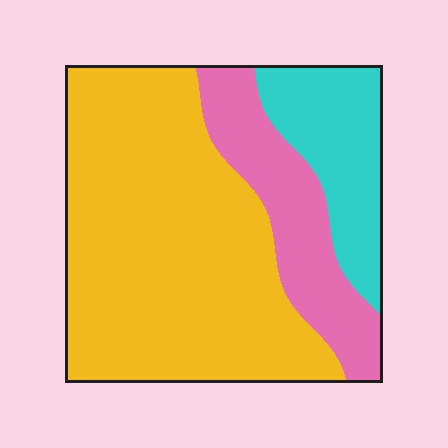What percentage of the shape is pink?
Pink takes up about one fifth (1/5) of the shape.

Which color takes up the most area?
Yellow, at roughly 60%.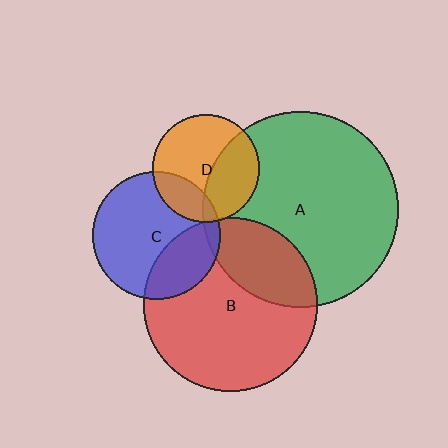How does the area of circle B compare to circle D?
Approximately 2.6 times.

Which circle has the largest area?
Circle A (green).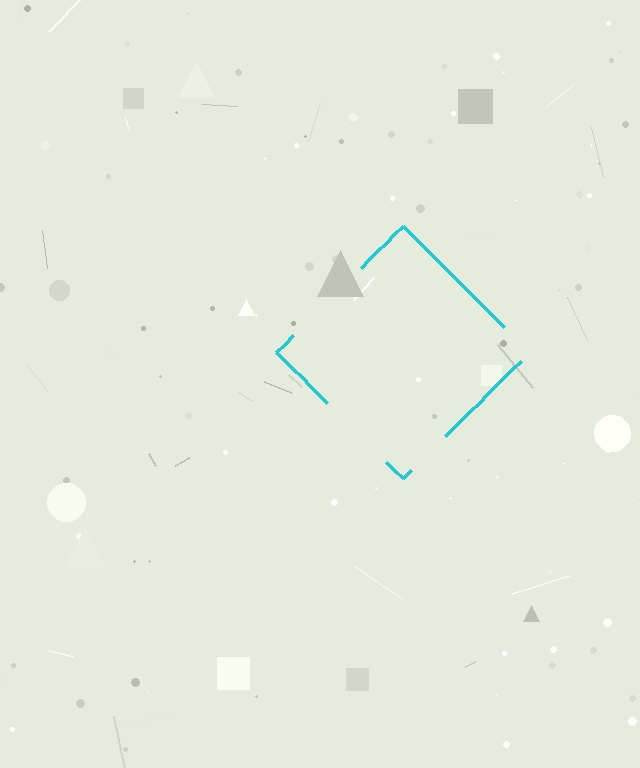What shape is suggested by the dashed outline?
The dashed outline suggests a diamond.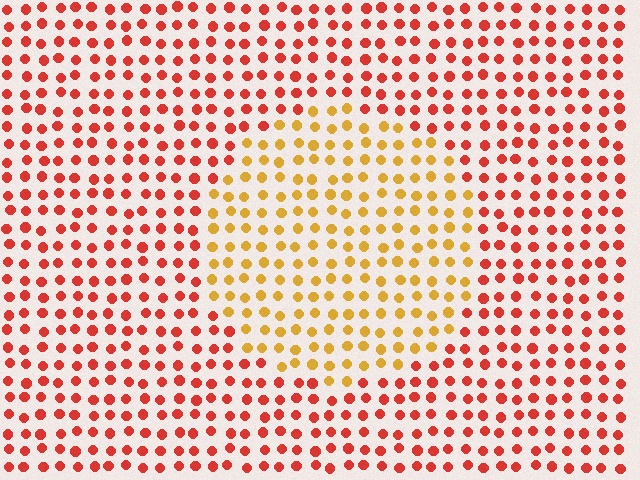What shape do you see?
I see a circle.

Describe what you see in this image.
The image is filled with small red elements in a uniform arrangement. A circle-shaped region is visible where the elements are tinted to a slightly different hue, forming a subtle color boundary.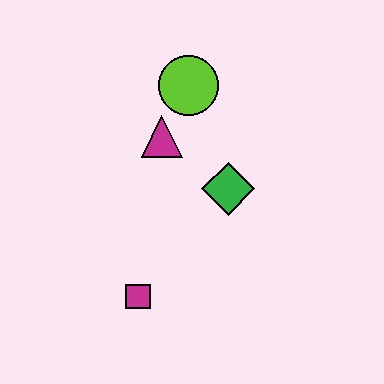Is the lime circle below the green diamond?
No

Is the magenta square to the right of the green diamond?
No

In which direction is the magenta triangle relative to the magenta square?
The magenta triangle is above the magenta square.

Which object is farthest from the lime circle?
The magenta square is farthest from the lime circle.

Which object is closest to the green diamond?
The magenta triangle is closest to the green diamond.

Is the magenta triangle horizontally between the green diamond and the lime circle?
No